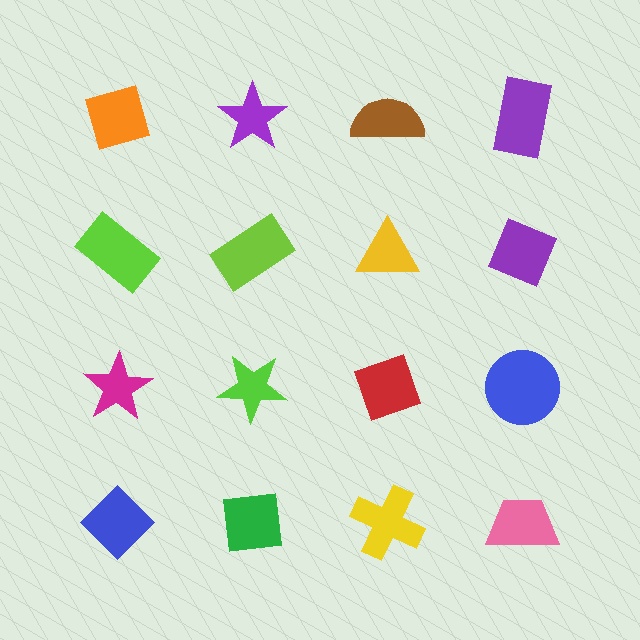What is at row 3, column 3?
A red diamond.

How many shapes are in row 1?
4 shapes.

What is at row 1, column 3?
A brown semicircle.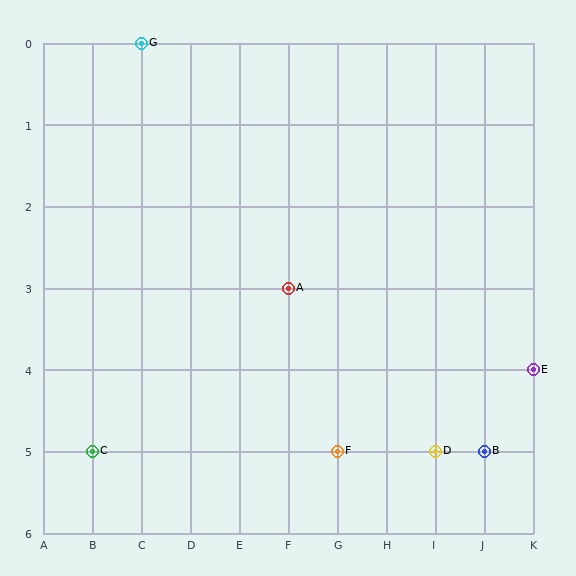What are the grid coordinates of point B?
Point B is at grid coordinates (J, 5).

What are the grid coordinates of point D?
Point D is at grid coordinates (I, 5).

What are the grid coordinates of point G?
Point G is at grid coordinates (C, 0).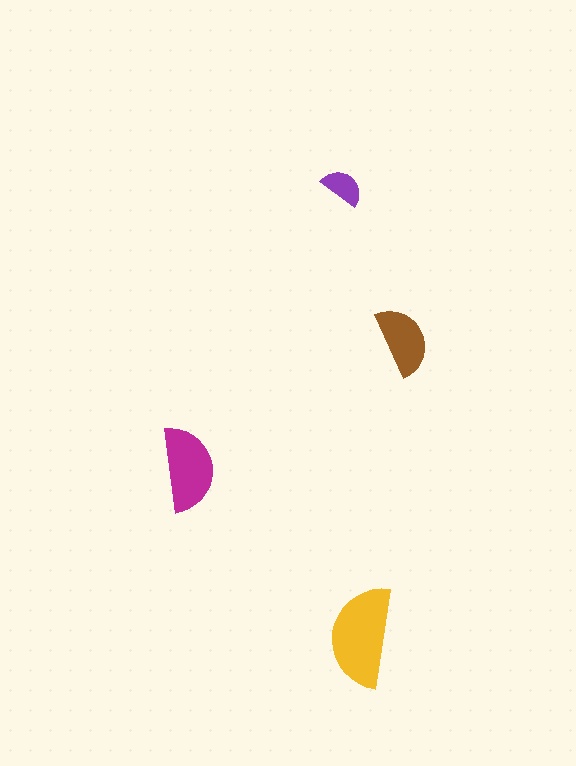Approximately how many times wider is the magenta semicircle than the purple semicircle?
About 2 times wider.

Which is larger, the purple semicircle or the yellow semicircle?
The yellow one.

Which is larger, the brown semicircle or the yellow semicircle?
The yellow one.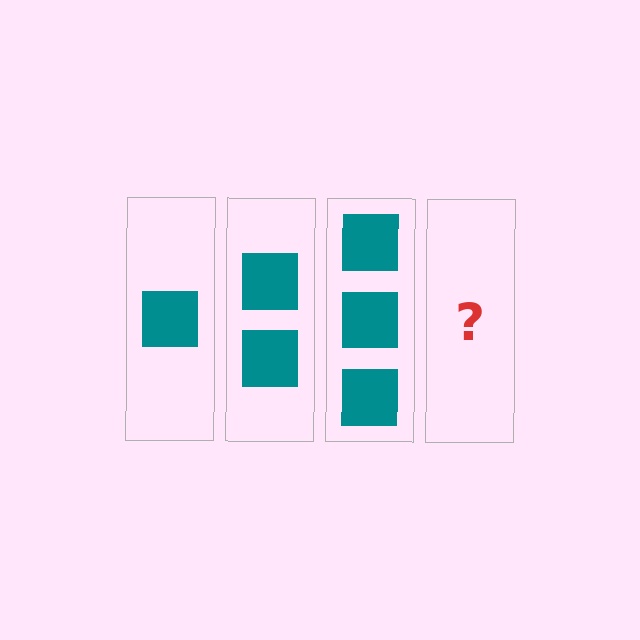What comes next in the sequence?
The next element should be 4 squares.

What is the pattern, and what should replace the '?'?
The pattern is that each step adds one more square. The '?' should be 4 squares.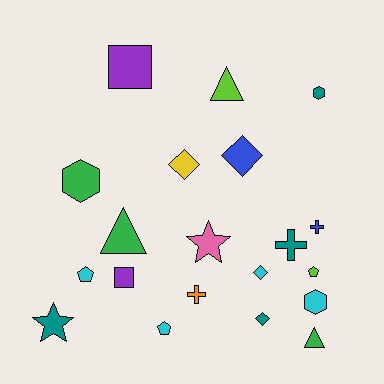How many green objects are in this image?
There are 3 green objects.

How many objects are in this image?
There are 20 objects.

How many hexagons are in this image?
There are 3 hexagons.